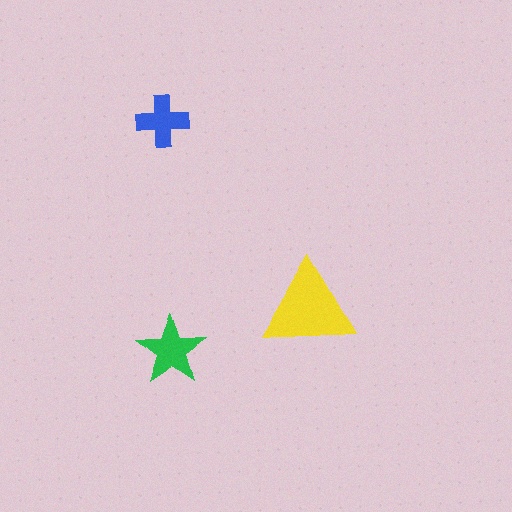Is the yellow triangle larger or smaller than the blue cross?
Larger.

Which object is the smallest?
The blue cross.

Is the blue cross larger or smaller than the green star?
Smaller.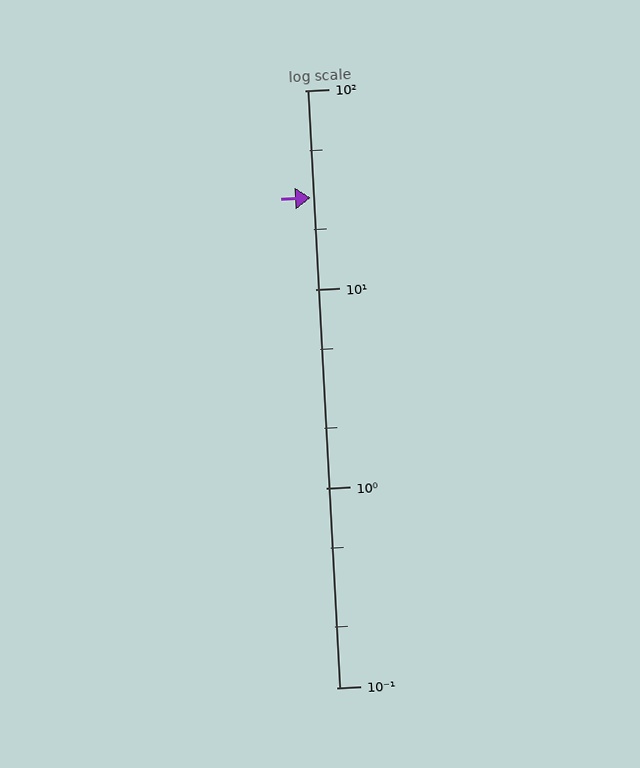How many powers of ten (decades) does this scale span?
The scale spans 3 decades, from 0.1 to 100.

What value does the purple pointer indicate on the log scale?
The pointer indicates approximately 29.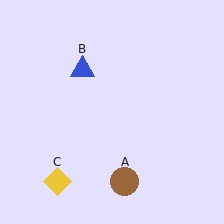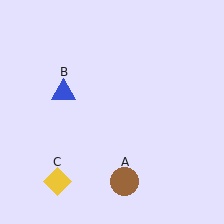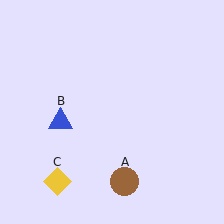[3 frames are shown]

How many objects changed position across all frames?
1 object changed position: blue triangle (object B).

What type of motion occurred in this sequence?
The blue triangle (object B) rotated counterclockwise around the center of the scene.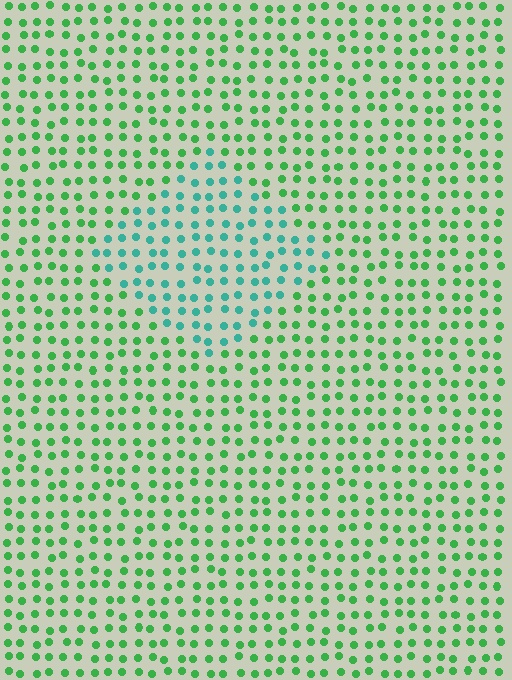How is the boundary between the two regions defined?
The boundary is defined purely by a slight shift in hue (about 42 degrees). Spacing, size, and orientation are identical on both sides.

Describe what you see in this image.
The image is filled with small green elements in a uniform arrangement. A diamond-shaped region is visible where the elements are tinted to a slightly different hue, forming a subtle color boundary.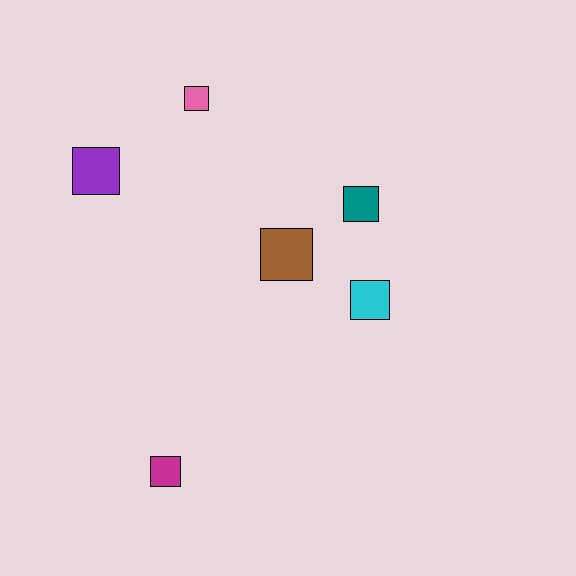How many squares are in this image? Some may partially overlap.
There are 6 squares.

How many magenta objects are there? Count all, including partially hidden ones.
There is 1 magenta object.